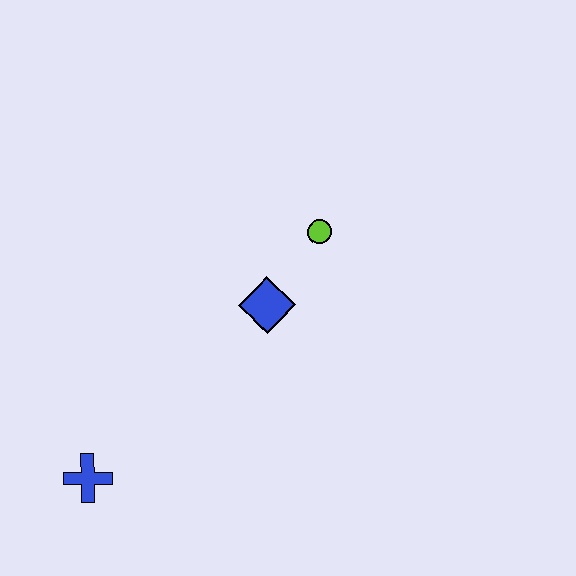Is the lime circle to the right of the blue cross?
Yes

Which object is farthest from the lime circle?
The blue cross is farthest from the lime circle.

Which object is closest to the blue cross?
The blue diamond is closest to the blue cross.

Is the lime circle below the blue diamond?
No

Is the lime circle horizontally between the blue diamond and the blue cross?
No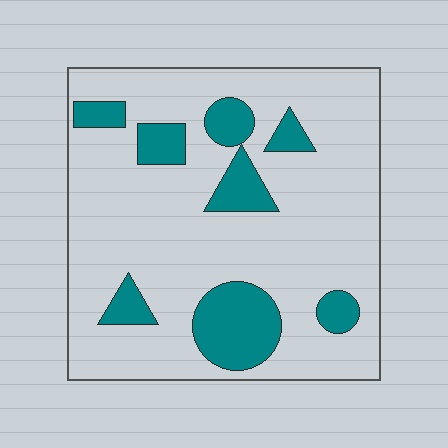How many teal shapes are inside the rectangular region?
8.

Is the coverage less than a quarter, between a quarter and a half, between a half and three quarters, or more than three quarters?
Less than a quarter.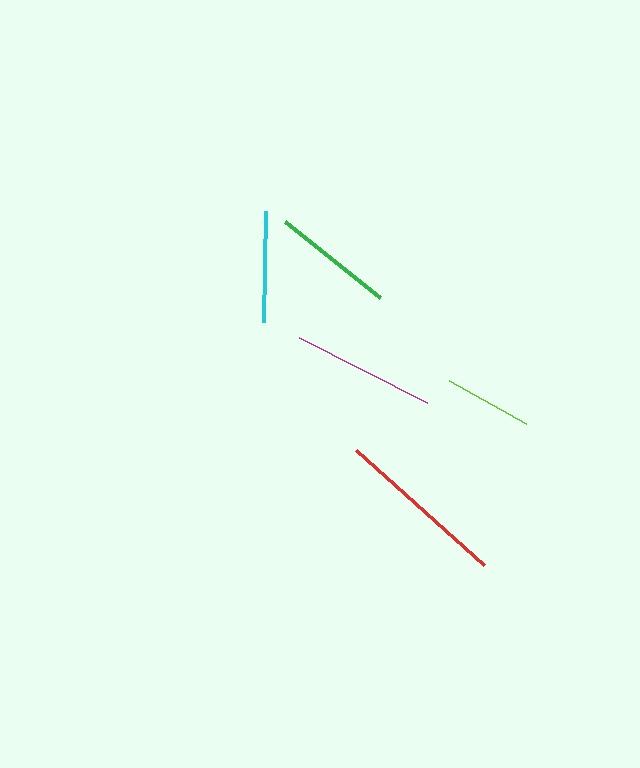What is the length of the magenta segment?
The magenta segment is approximately 143 pixels long.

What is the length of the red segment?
The red segment is approximately 172 pixels long.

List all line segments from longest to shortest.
From longest to shortest: red, magenta, green, cyan, lime.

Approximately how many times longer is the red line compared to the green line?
The red line is approximately 1.4 times the length of the green line.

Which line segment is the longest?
The red line is the longest at approximately 172 pixels.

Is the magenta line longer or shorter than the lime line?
The magenta line is longer than the lime line.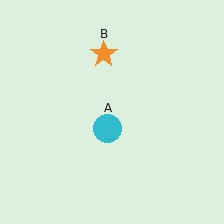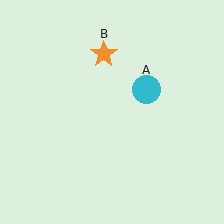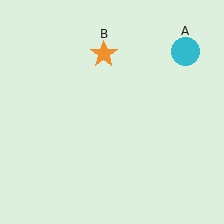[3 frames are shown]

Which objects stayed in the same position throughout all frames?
Orange star (object B) remained stationary.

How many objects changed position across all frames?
1 object changed position: cyan circle (object A).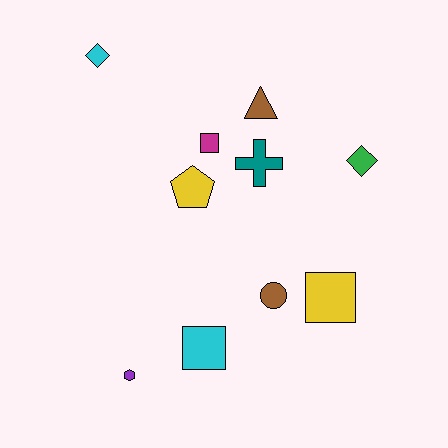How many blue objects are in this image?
There are no blue objects.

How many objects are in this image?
There are 10 objects.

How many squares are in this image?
There are 3 squares.